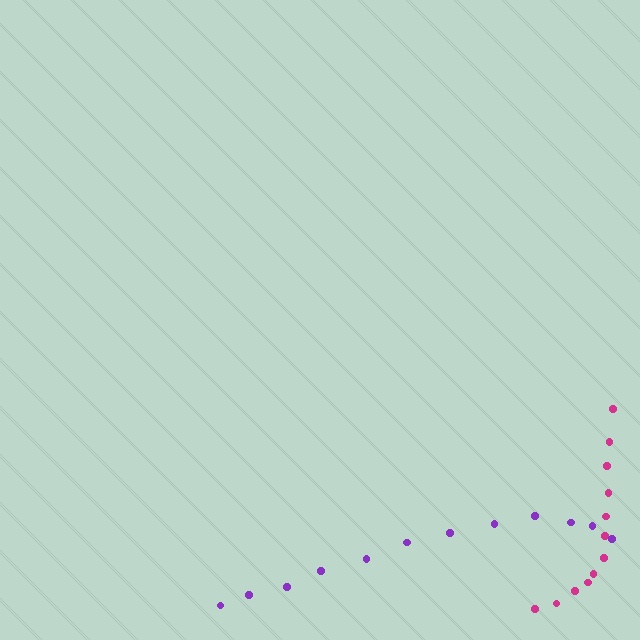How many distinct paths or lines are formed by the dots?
There are 2 distinct paths.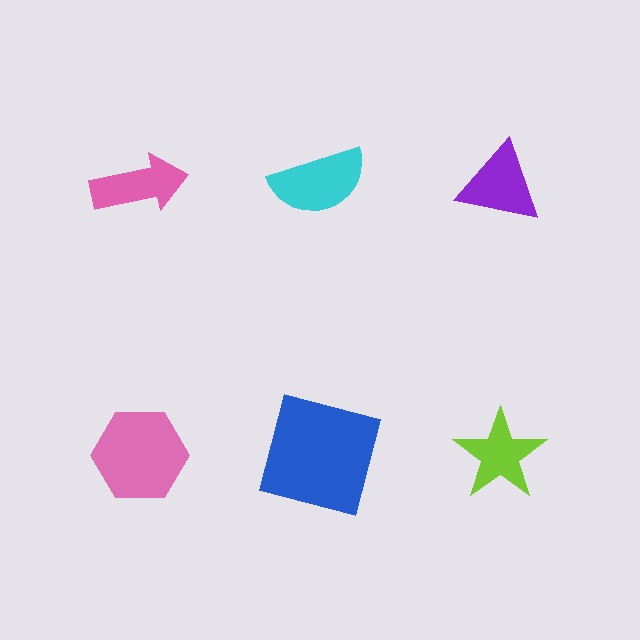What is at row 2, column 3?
A lime star.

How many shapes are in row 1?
3 shapes.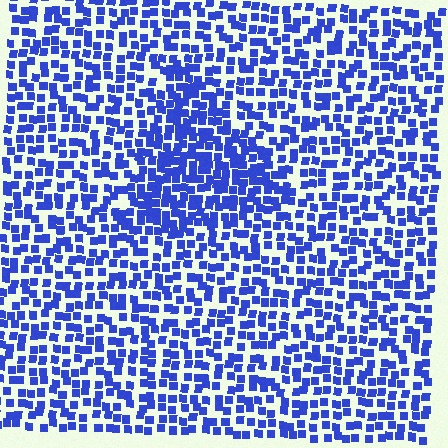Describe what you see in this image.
The image contains small blue elements arranged at two different densities. A triangle-shaped region is visible where the elements are more densely packed than the surrounding area.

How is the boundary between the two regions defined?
The boundary is defined by a change in element density (approximately 1.7x ratio). All elements are the same color, size, and shape.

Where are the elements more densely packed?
The elements are more densely packed inside the triangle boundary.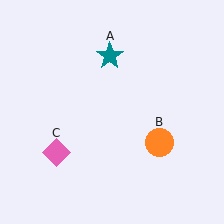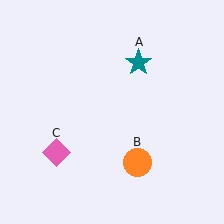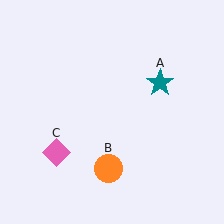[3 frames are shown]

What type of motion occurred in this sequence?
The teal star (object A), orange circle (object B) rotated clockwise around the center of the scene.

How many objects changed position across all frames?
2 objects changed position: teal star (object A), orange circle (object B).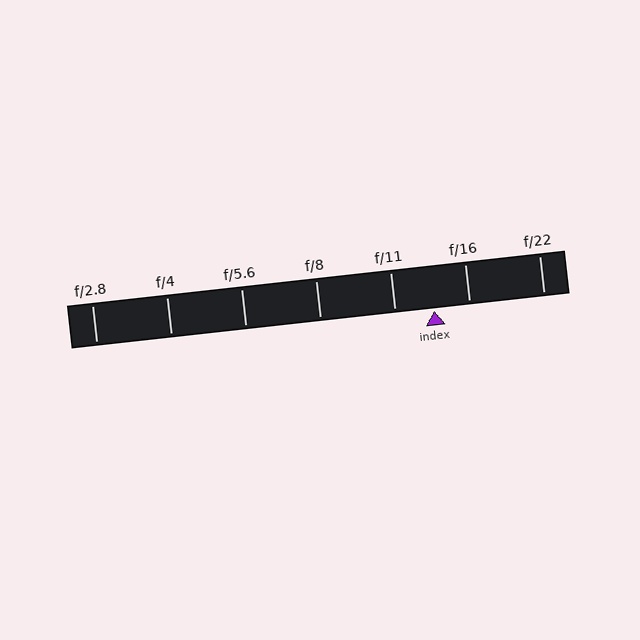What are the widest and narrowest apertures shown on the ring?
The widest aperture shown is f/2.8 and the narrowest is f/22.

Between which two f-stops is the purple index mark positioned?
The index mark is between f/11 and f/16.